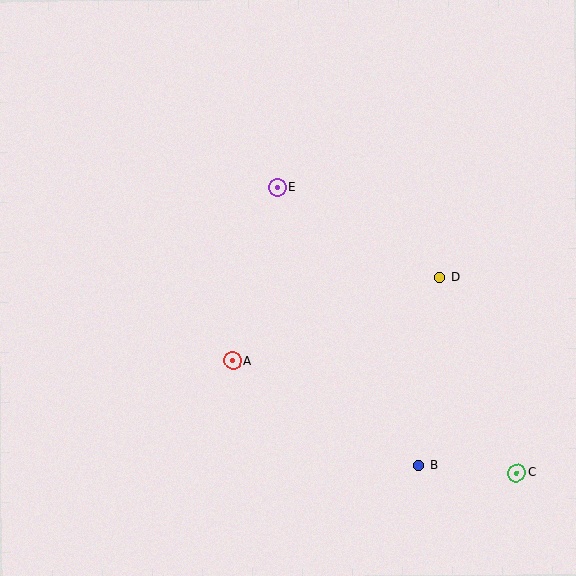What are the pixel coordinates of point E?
Point E is at (278, 187).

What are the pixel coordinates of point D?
Point D is at (440, 277).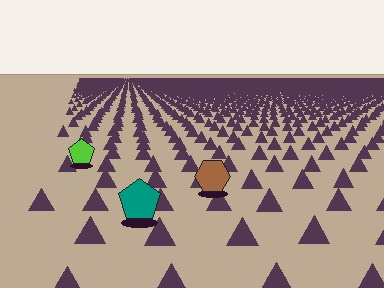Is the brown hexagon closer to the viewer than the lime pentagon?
Yes. The brown hexagon is closer — you can tell from the texture gradient: the ground texture is coarser near it.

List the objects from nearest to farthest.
From nearest to farthest: the teal pentagon, the brown hexagon, the lime pentagon.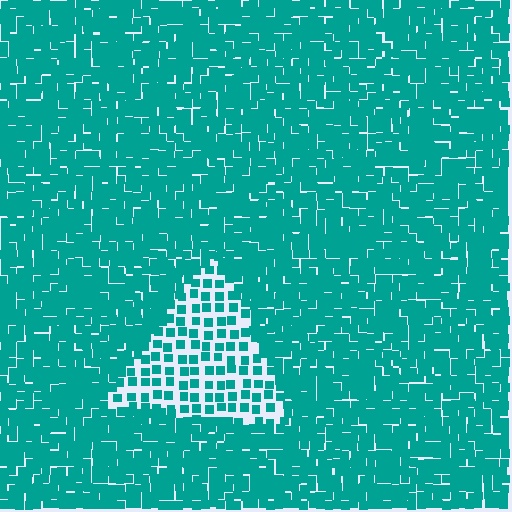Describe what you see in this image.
The image contains small teal elements arranged at two different densities. A triangle-shaped region is visible where the elements are less densely packed than the surrounding area.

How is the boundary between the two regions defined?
The boundary is defined by a change in element density (approximately 2.3x ratio). All elements are the same color, size, and shape.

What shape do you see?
I see a triangle.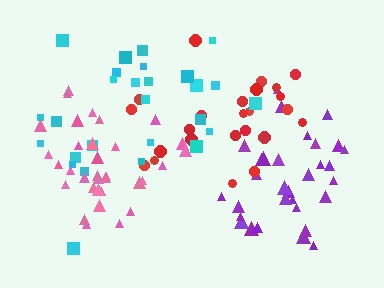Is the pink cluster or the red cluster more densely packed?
Pink.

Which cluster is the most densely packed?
Pink.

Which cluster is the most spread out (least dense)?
Red.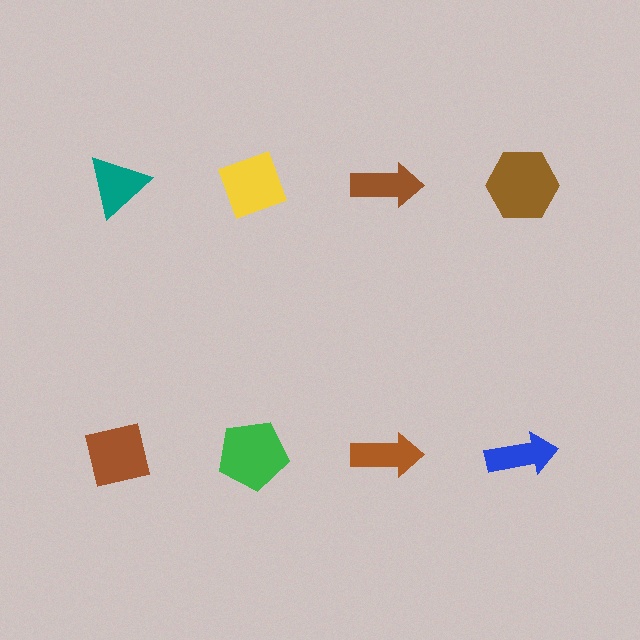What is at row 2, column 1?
A brown square.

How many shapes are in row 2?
4 shapes.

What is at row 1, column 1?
A teal triangle.